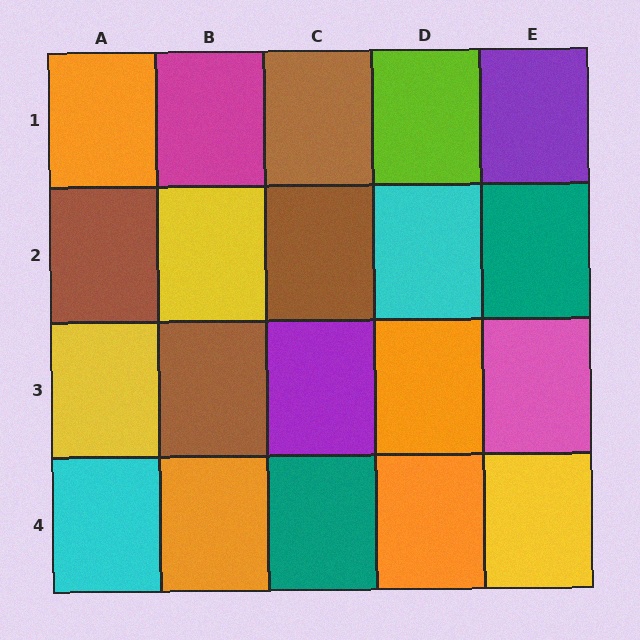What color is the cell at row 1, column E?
Purple.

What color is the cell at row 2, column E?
Teal.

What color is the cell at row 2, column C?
Brown.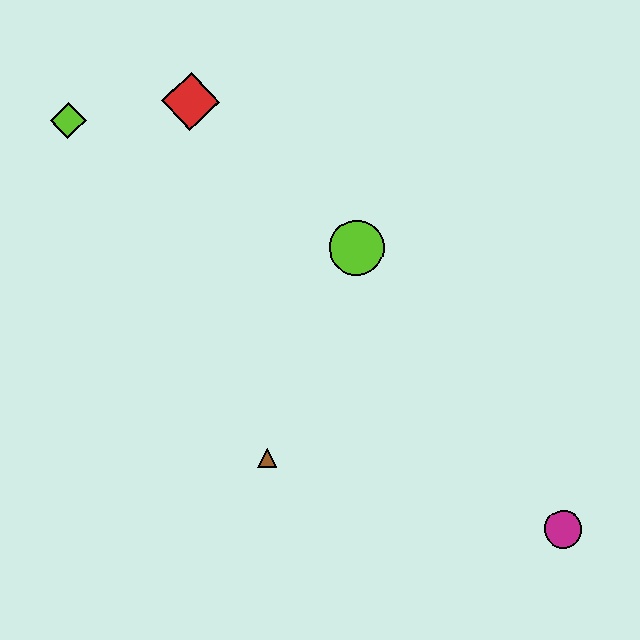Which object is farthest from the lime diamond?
The magenta circle is farthest from the lime diamond.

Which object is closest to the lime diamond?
The red diamond is closest to the lime diamond.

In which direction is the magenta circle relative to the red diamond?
The magenta circle is below the red diamond.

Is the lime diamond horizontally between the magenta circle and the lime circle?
No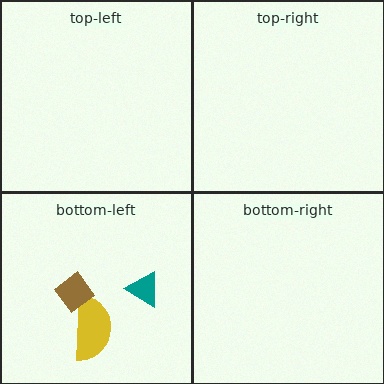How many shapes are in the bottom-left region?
3.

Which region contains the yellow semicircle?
The bottom-left region.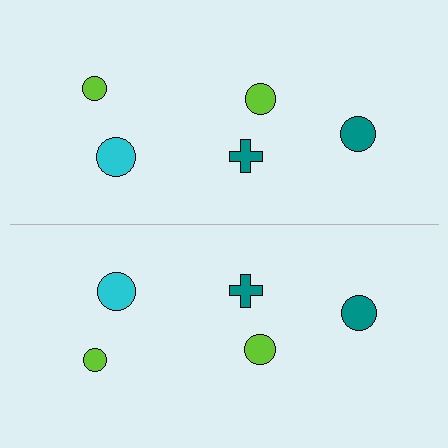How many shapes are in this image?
There are 10 shapes in this image.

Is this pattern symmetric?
Yes, this pattern has bilateral (reflection) symmetry.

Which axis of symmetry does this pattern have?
The pattern has a horizontal axis of symmetry running through the center of the image.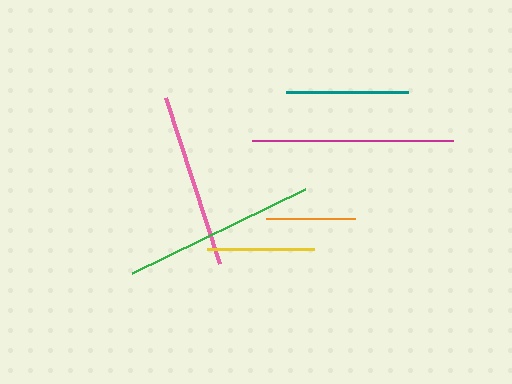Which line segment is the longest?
The magenta line is the longest at approximately 201 pixels.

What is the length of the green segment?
The green segment is approximately 192 pixels long.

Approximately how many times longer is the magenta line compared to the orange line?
The magenta line is approximately 2.3 times the length of the orange line.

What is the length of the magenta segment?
The magenta segment is approximately 201 pixels long.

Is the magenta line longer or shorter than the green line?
The magenta line is longer than the green line.